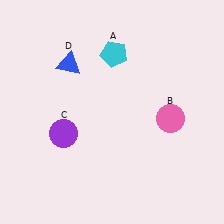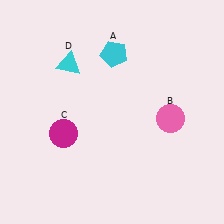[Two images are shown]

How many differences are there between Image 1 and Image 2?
There are 2 differences between the two images.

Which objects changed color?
C changed from purple to magenta. D changed from blue to cyan.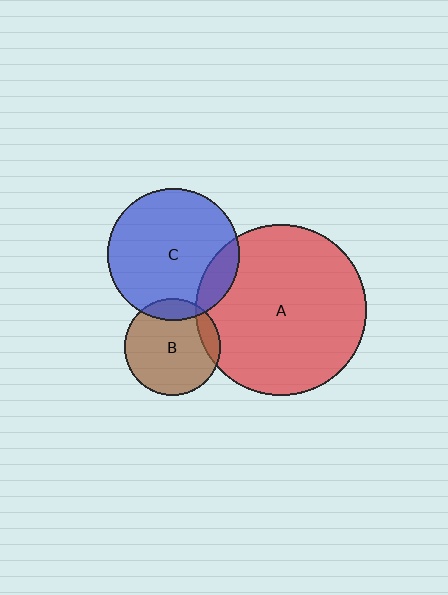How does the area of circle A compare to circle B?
Approximately 3.1 times.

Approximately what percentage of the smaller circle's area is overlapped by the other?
Approximately 15%.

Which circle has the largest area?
Circle A (red).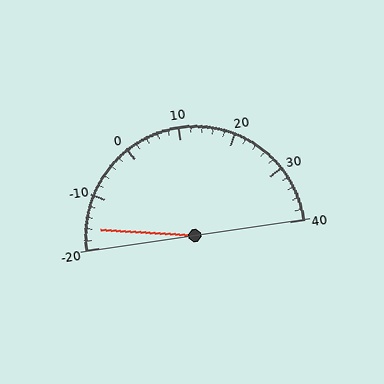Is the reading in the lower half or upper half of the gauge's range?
The reading is in the lower half of the range (-20 to 40).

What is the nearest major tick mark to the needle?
The nearest major tick mark is -20.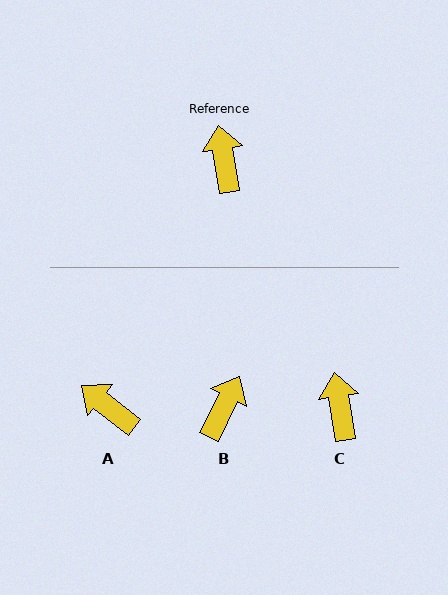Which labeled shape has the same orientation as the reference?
C.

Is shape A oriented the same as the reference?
No, it is off by about 43 degrees.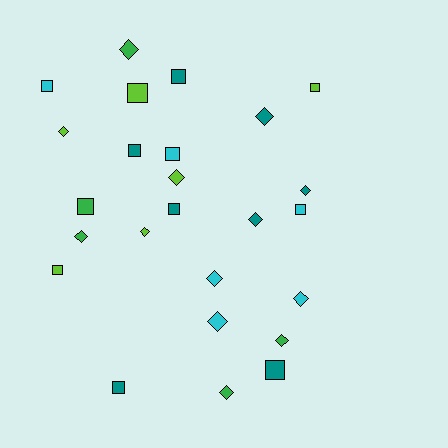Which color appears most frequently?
Teal, with 8 objects.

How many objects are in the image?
There are 25 objects.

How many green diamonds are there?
There are 4 green diamonds.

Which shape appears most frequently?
Diamond, with 13 objects.